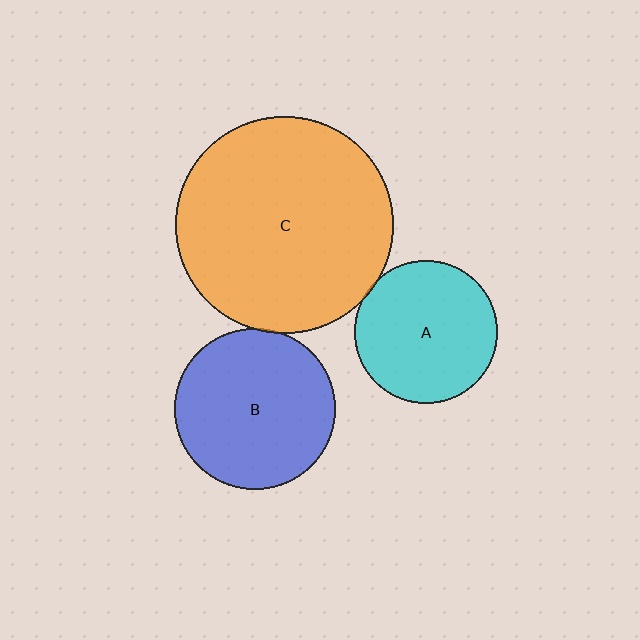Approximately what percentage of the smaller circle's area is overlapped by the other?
Approximately 5%.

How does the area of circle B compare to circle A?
Approximately 1.3 times.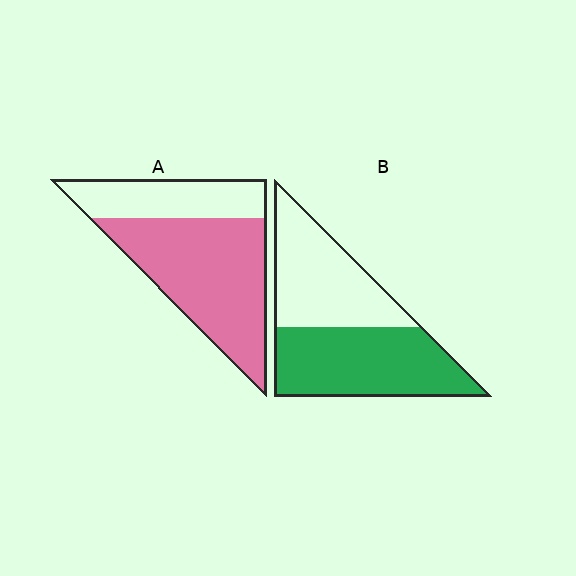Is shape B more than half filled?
Roughly half.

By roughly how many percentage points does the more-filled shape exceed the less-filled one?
By roughly 15 percentage points (A over B).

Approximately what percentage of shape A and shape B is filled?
A is approximately 70% and B is approximately 55%.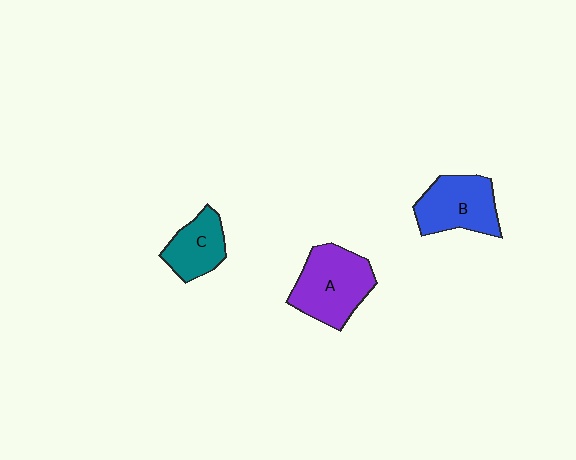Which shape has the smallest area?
Shape C (teal).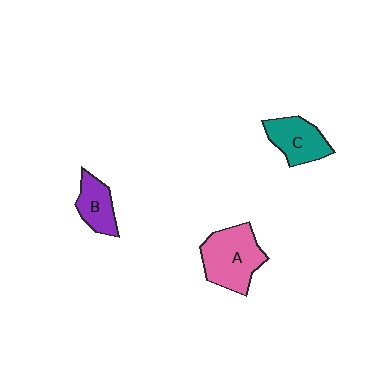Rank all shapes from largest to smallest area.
From largest to smallest: A (pink), C (teal), B (purple).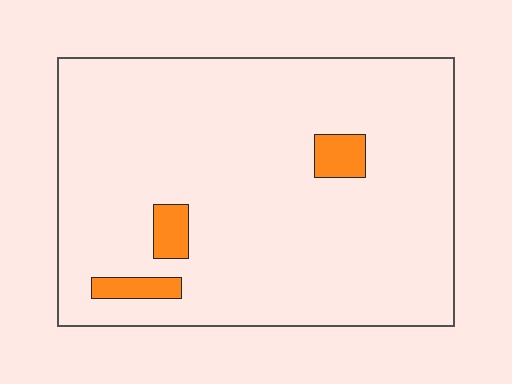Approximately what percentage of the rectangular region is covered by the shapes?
Approximately 5%.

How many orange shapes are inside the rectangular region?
3.